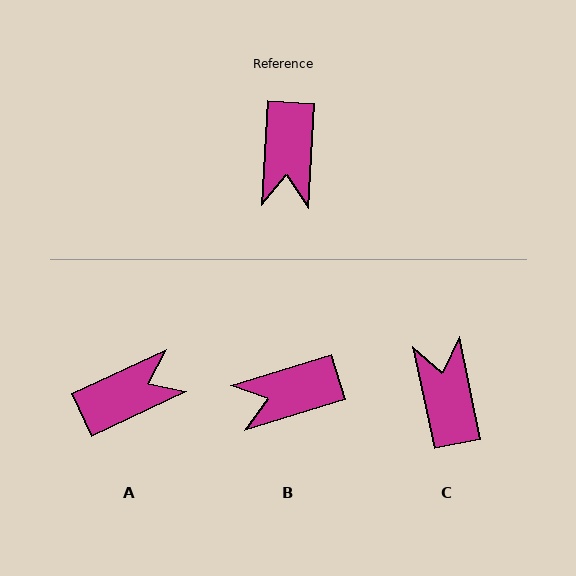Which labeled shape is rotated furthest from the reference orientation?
C, about 165 degrees away.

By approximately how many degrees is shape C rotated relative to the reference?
Approximately 165 degrees clockwise.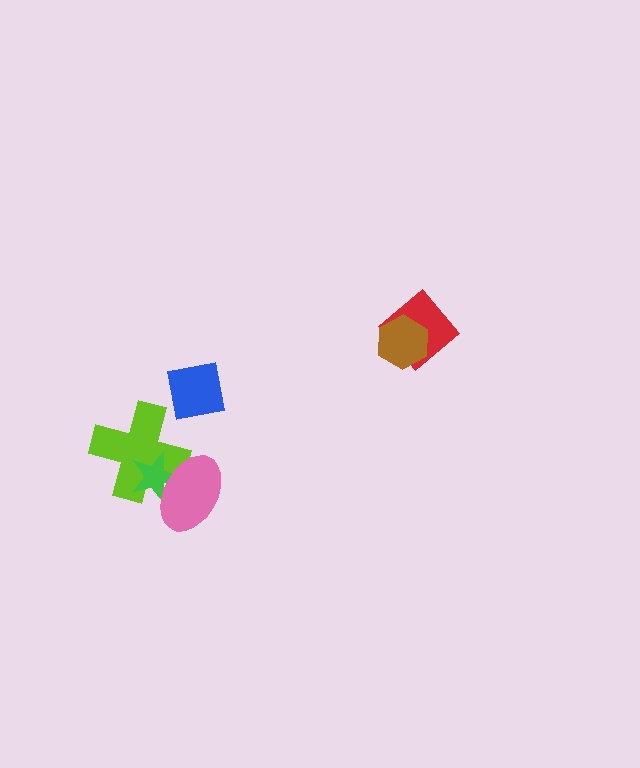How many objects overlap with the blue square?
0 objects overlap with the blue square.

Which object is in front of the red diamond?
The brown hexagon is in front of the red diamond.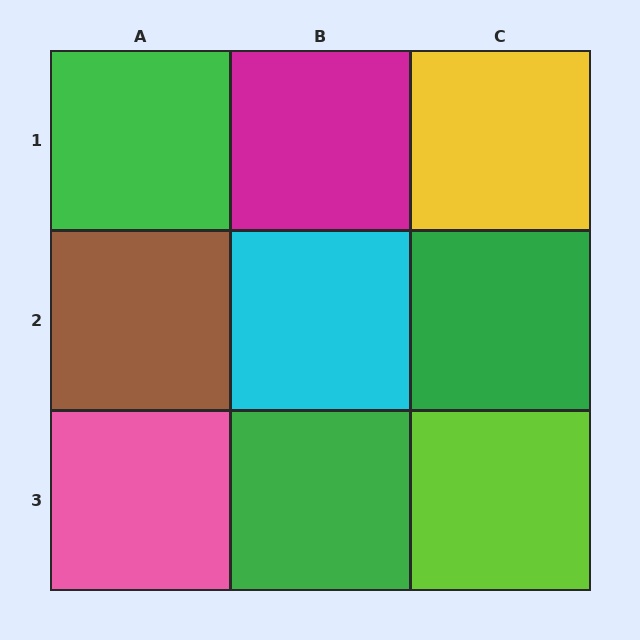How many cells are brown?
1 cell is brown.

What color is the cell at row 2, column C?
Green.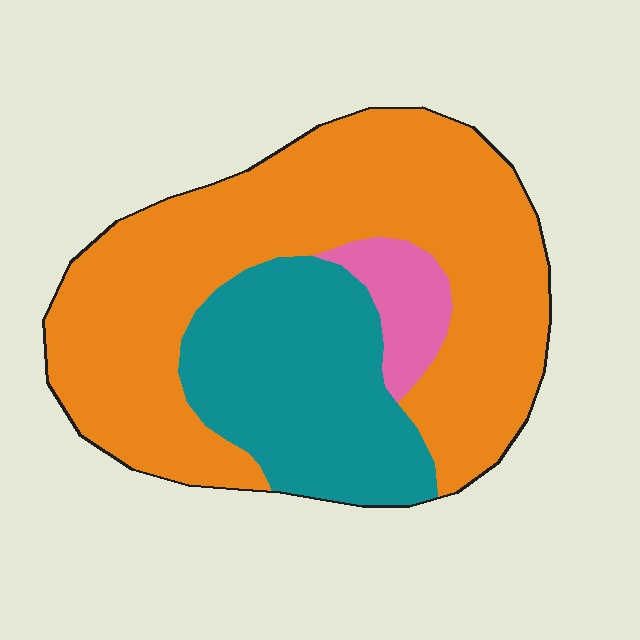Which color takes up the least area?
Pink, at roughly 5%.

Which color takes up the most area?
Orange, at roughly 65%.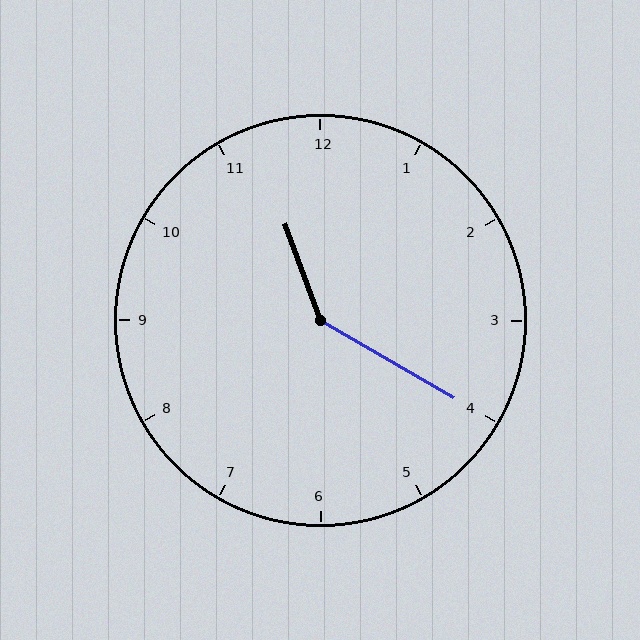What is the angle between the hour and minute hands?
Approximately 140 degrees.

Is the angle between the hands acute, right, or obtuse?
It is obtuse.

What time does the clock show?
11:20.